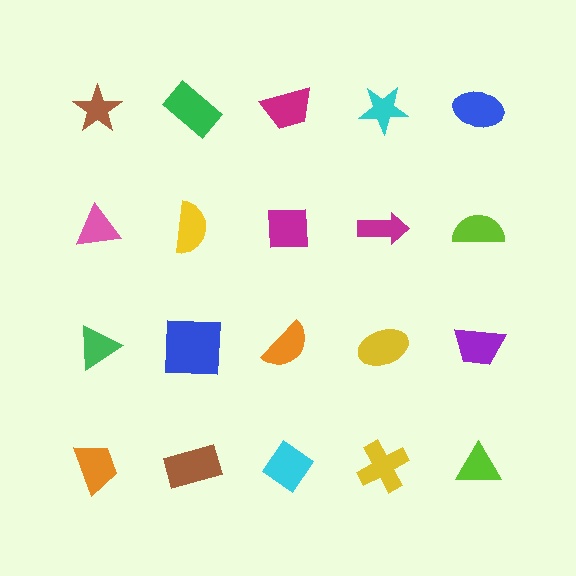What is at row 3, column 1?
A green triangle.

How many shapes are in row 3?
5 shapes.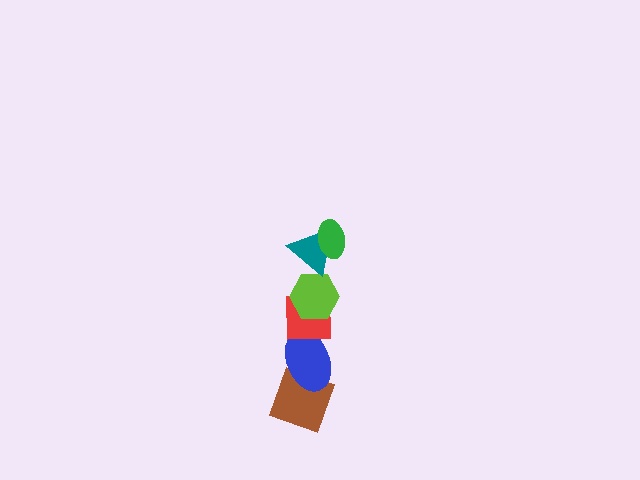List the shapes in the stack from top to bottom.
From top to bottom: the green ellipse, the teal triangle, the lime hexagon, the red square, the blue ellipse, the brown diamond.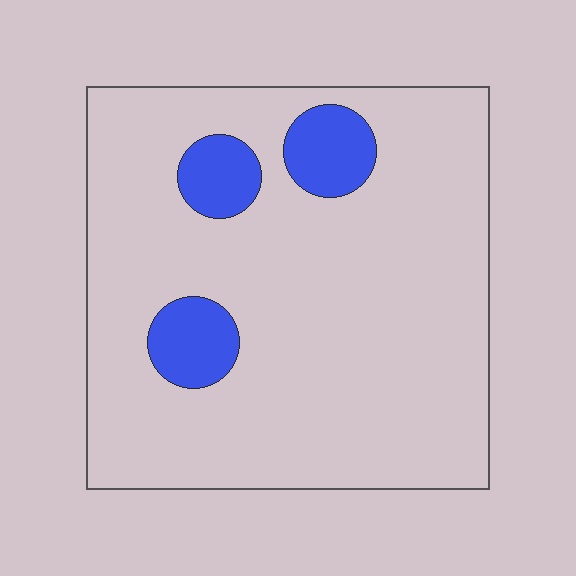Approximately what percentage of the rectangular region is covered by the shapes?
Approximately 10%.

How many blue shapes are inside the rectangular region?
3.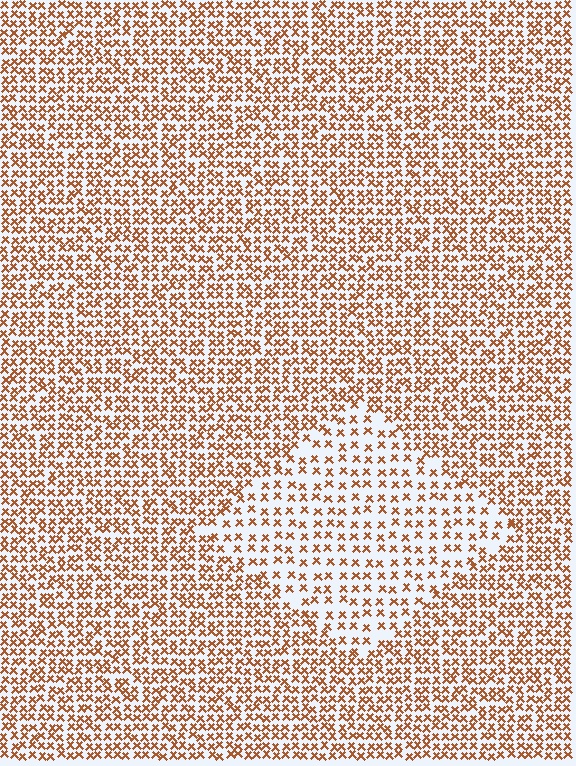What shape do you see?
I see a diamond.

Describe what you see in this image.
The image contains small brown elements arranged at two different densities. A diamond-shaped region is visible where the elements are less densely packed than the surrounding area.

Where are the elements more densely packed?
The elements are more densely packed outside the diamond boundary.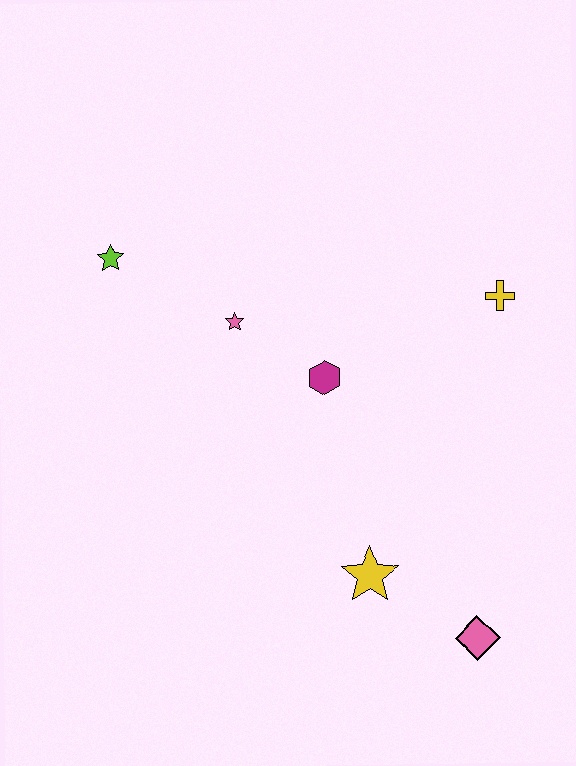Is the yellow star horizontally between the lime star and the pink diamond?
Yes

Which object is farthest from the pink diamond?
The lime star is farthest from the pink diamond.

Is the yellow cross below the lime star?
Yes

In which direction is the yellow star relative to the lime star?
The yellow star is below the lime star.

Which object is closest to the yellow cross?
The magenta hexagon is closest to the yellow cross.